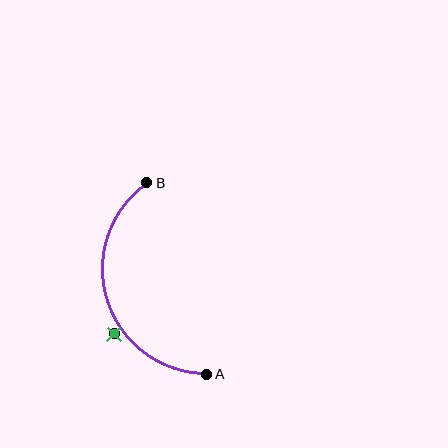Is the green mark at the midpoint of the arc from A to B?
No — the green mark does not lie on the arc at all. It sits slightly outside the curve.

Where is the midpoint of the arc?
The arc midpoint is the point on the curve farthest from the straight line joining A and B. It sits to the left of that line.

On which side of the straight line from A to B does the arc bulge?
The arc bulges to the left of the straight line connecting A and B.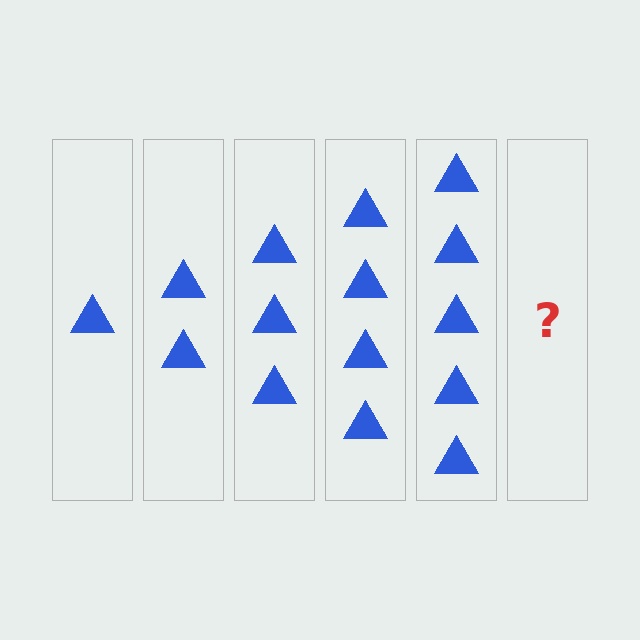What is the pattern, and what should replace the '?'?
The pattern is that each step adds one more triangle. The '?' should be 6 triangles.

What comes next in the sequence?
The next element should be 6 triangles.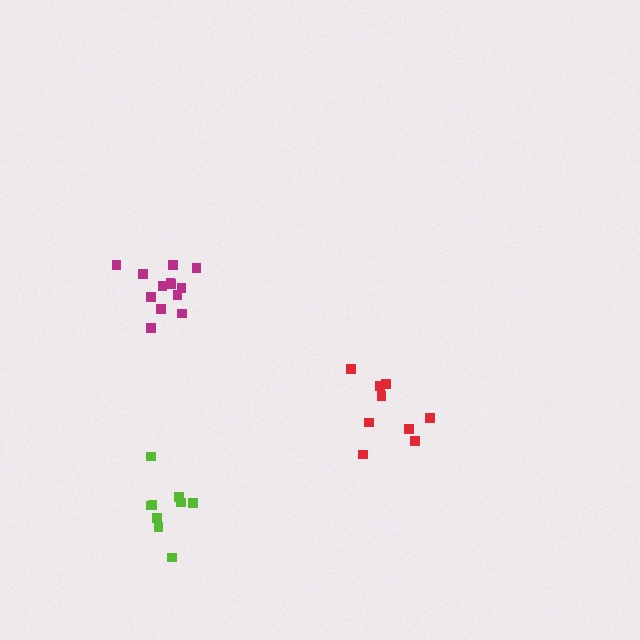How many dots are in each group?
Group 1: 9 dots, Group 2: 13 dots, Group 3: 9 dots (31 total).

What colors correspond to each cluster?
The clusters are colored: red, magenta, lime.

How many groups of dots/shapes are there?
There are 3 groups.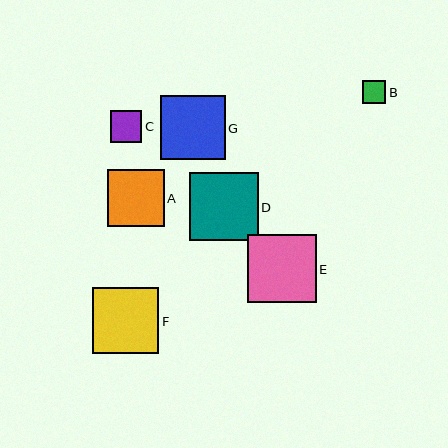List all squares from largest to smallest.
From largest to smallest: E, D, F, G, A, C, B.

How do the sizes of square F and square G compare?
Square F and square G are approximately the same size.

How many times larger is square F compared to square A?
Square F is approximately 1.2 times the size of square A.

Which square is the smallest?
Square B is the smallest with a size of approximately 23 pixels.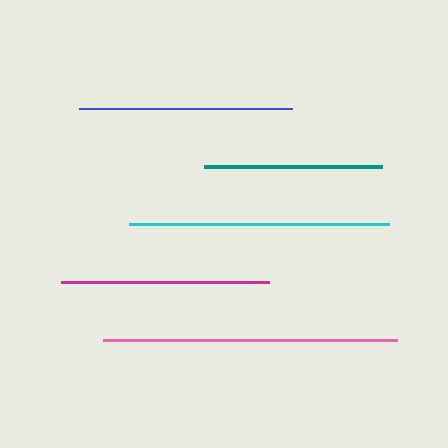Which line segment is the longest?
The pink line is the longest at approximately 295 pixels.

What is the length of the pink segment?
The pink segment is approximately 295 pixels long.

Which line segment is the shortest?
The teal line is the shortest at approximately 178 pixels.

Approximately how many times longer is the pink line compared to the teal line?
The pink line is approximately 1.7 times the length of the teal line.